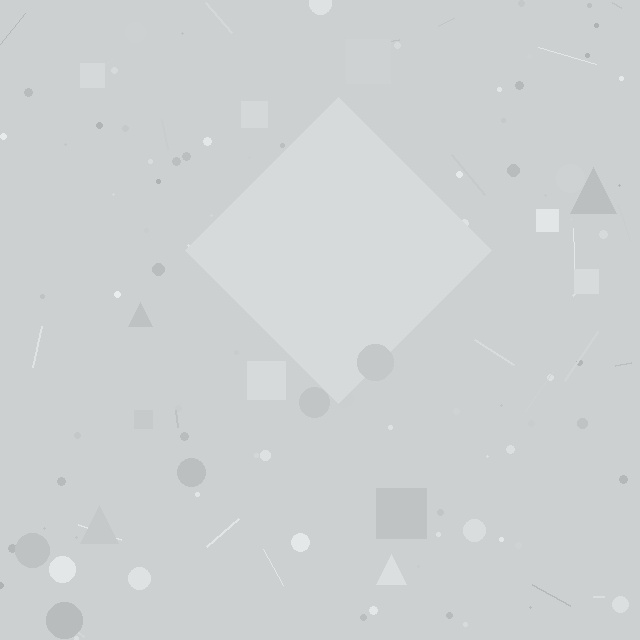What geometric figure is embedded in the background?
A diamond is embedded in the background.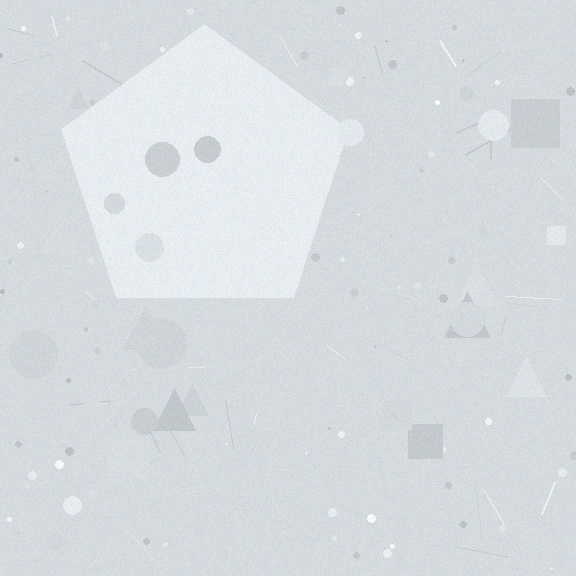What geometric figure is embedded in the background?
A pentagon is embedded in the background.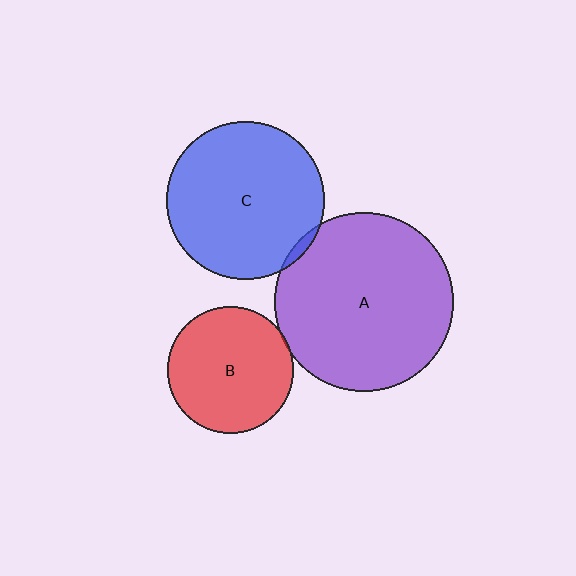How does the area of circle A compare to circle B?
Approximately 2.0 times.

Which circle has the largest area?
Circle A (purple).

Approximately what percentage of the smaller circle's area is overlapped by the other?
Approximately 5%.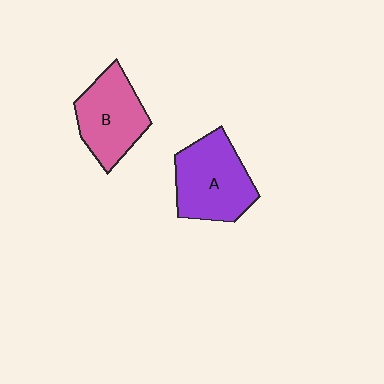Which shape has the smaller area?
Shape B (pink).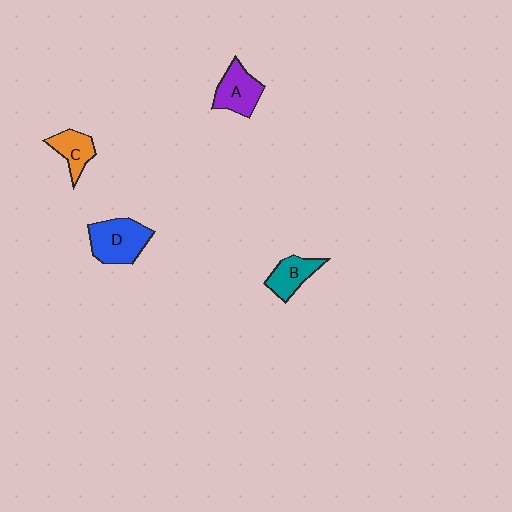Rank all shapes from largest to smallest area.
From largest to smallest: D (blue), A (purple), B (teal), C (orange).